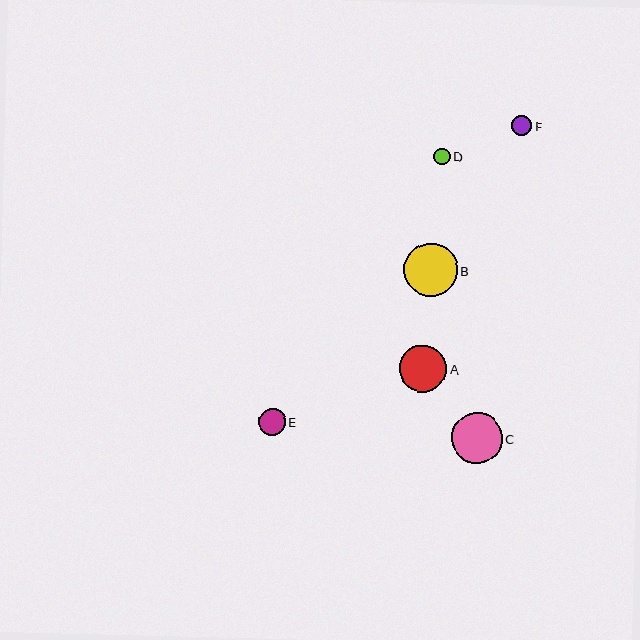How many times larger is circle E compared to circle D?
Circle E is approximately 1.7 times the size of circle D.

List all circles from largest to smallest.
From largest to smallest: B, C, A, E, F, D.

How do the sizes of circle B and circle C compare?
Circle B and circle C are approximately the same size.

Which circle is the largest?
Circle B is the largest with a size of approximately 54 pixels.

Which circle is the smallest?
Circle D is the smallest with a size of approximately 16 pixels.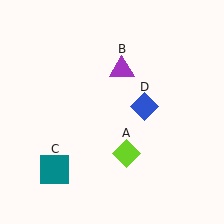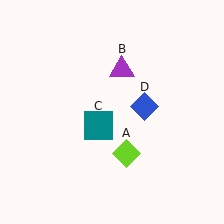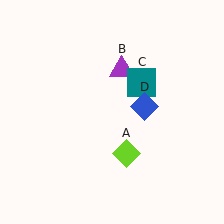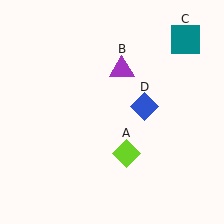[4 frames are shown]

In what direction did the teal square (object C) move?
The teal square (object C) moved up and to the right.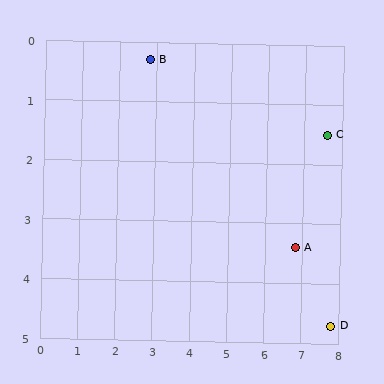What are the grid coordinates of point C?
Point C is at approximately (7.6, 1.5).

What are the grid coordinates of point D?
Point D is at approximately (7.8, 4.7).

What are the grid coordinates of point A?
Point A is at approximately (6.8, 3.4).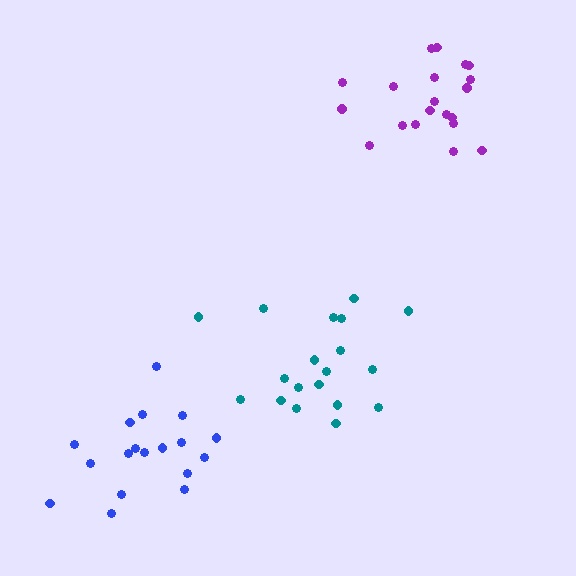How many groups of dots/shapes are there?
There are 3 groups.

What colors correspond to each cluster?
The clusters are colored: teal, purple, blue.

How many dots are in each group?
Group 1: 19 dots, Group 2: 20 dots, Group 3: 18 dots (57 total).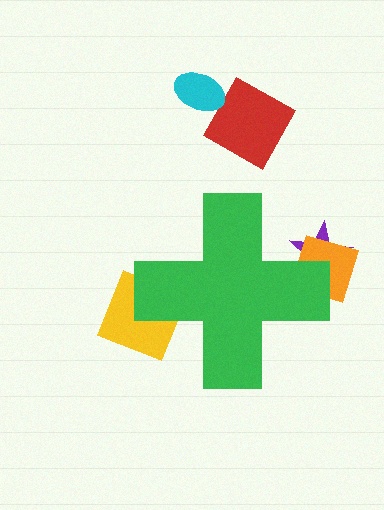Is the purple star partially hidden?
Yes, the purple star is partially hidden behind the green cross.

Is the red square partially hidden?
No, the red square is fully visible.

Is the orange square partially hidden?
Yes, the orange square is partially hidden behind the green cross.